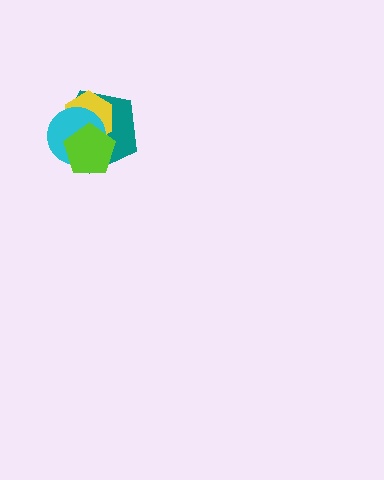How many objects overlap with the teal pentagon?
3 objects overlap with the teal pentagon.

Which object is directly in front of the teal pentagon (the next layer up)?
The yellow hexagon is directly in front of the teal pentagon.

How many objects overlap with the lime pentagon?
3 objects overlap with the lime pentagon.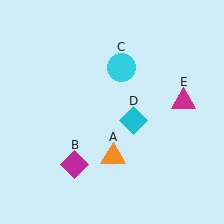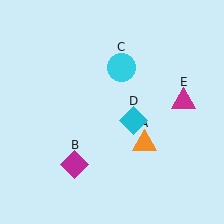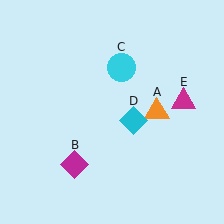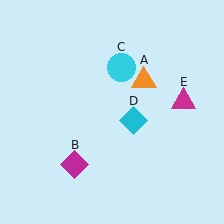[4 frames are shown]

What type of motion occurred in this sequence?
The orange triangle (object A) rotated counterclockwise around the center of the scene.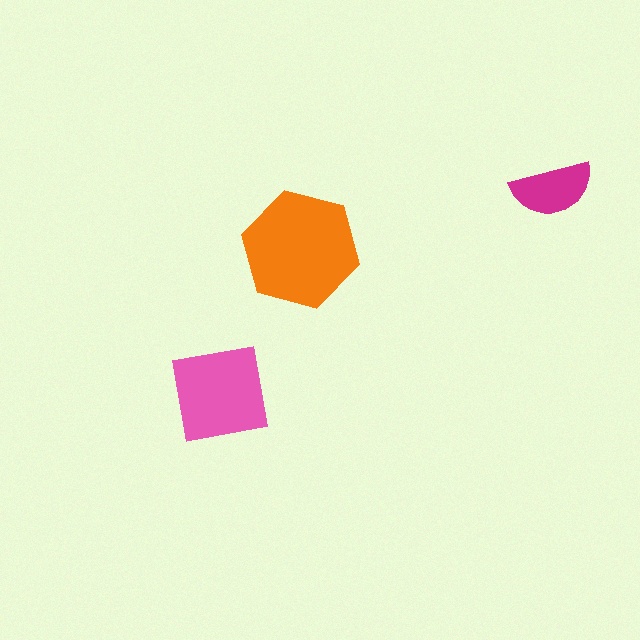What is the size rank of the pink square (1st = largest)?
2nd.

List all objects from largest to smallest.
The orange hexagon, the pink square, the magenta semicircle.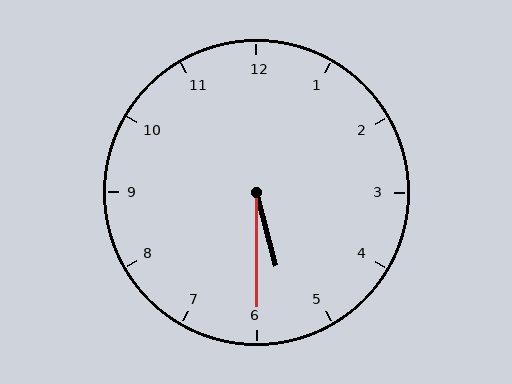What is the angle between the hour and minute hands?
Approximately 15 degrees.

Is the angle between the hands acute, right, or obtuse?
It is acute.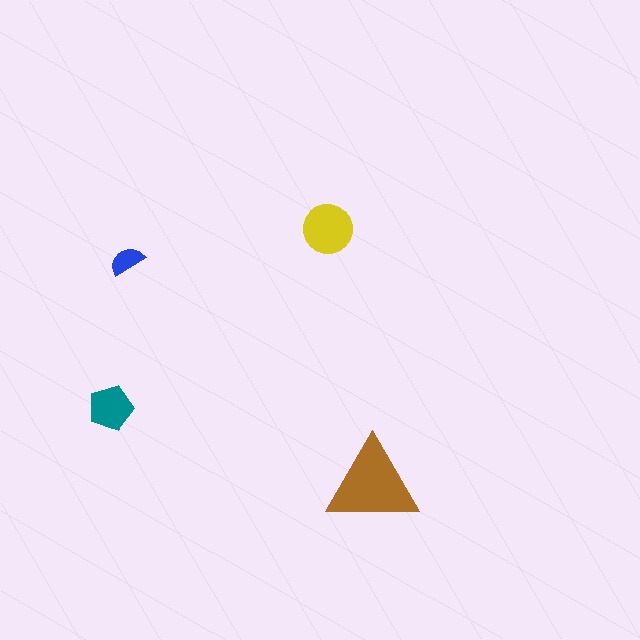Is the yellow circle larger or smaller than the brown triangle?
Smaller.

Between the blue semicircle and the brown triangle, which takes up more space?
The brown triangle.